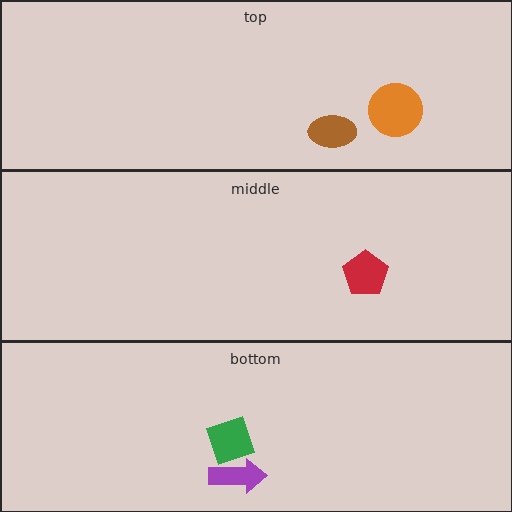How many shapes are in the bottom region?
2.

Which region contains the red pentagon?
The middle region.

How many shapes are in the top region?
2.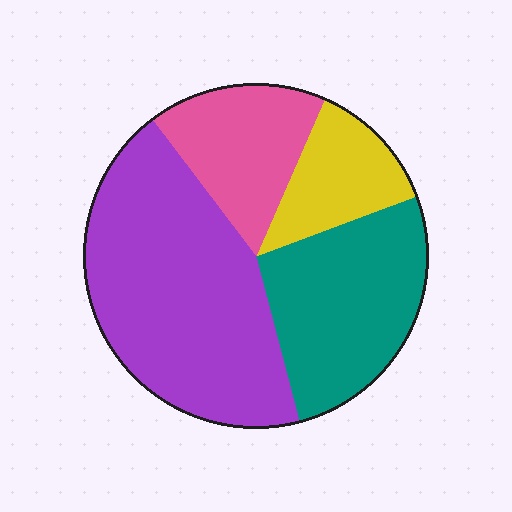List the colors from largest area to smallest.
From largest to smallest: purple, teal, pink, yellow.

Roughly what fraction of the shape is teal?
Teal covers 26% of the shape.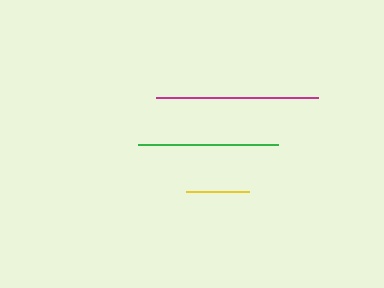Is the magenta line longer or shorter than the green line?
The magenta line is longer than the green line.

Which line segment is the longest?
The magenta line is the longest at approximately 162 pixels.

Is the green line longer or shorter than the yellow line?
The green line is longer than the yellow line.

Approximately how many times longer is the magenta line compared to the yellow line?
The magenta line is approximately 2.6 times the length of the yellow line.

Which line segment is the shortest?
The yellow line is the shortest at approximately 63 pixels.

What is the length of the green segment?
The green segment is approximately 140 pixels long.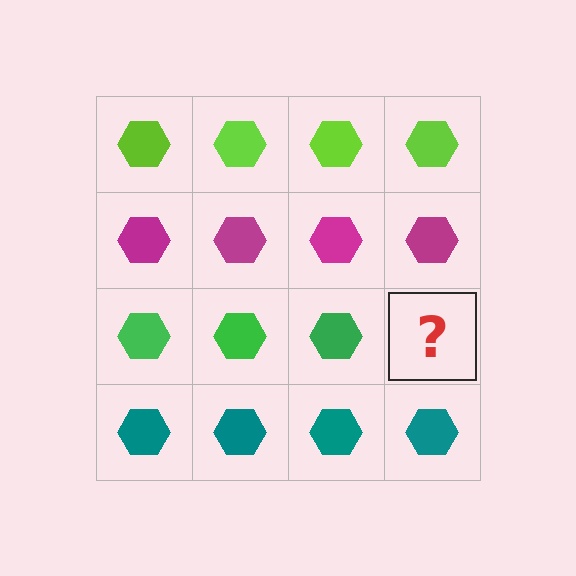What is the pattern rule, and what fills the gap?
The rule is that each row has a consistent color. The gap should be filled with a green hexagon.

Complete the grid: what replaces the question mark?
The question mark should be replaced with a green hexagon.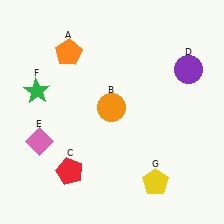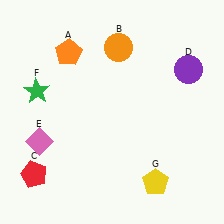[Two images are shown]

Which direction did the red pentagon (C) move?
The red pentagon (C) moved left.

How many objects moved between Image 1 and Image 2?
2 objects moved between the two images.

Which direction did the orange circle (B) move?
The orange circle (B) moved up.